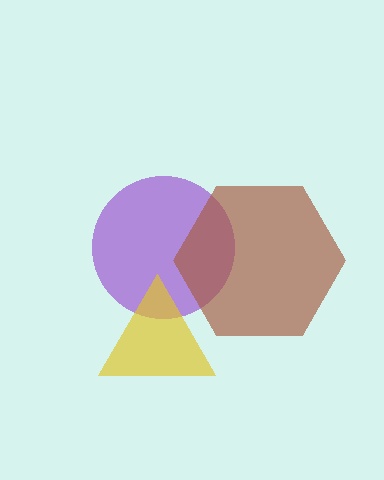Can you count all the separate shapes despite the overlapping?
Yes, there are 3 separate shapes.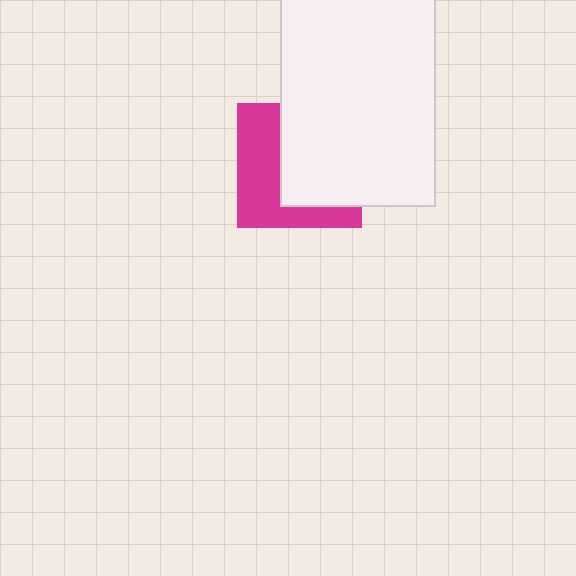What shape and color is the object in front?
The object in front is a white rectangle.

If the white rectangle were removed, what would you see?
You would see the complete magenta square.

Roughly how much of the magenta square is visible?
A small part of it is visible (roughly 45%).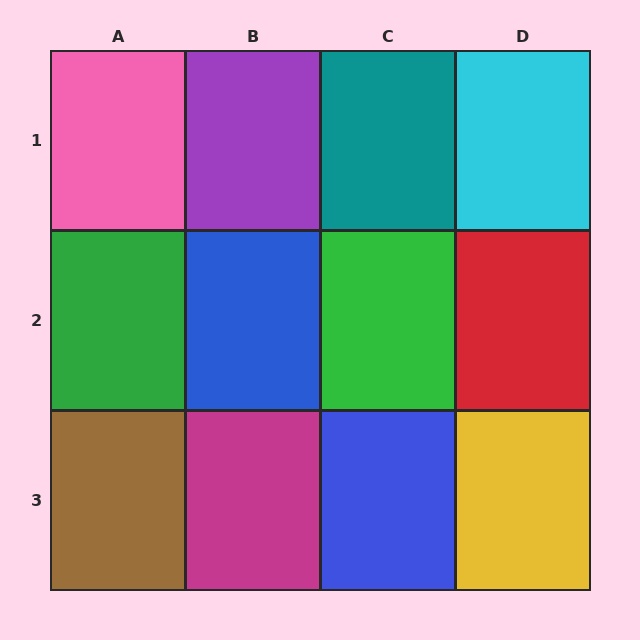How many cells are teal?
1 cell is teal.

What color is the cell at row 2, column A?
Green.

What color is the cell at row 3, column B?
Magenta.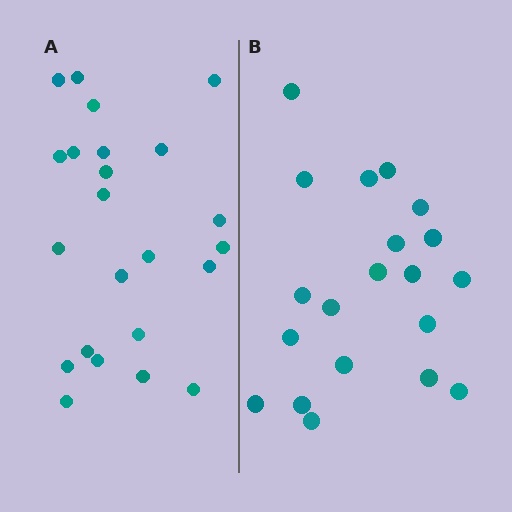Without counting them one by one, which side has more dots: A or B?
Region A (the left region) has more dots.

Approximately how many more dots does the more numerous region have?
Region A has just a few more — roughly 2 or 3 more dots than region B.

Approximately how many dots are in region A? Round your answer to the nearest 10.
About 20 dots. (The exact count is 23, which rounds to 20.)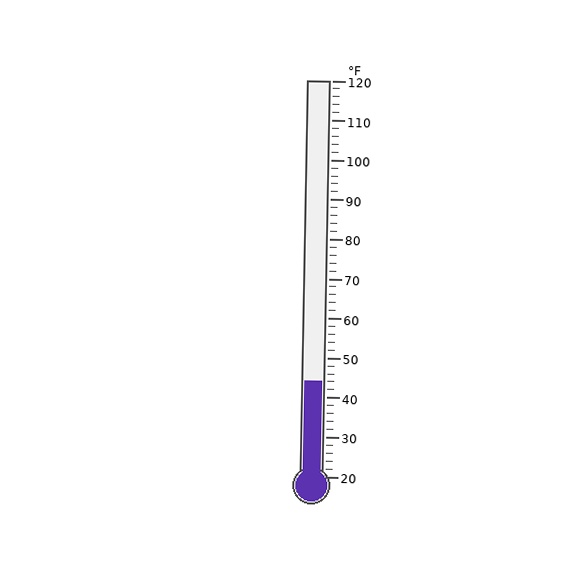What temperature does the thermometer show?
The thermometer shows approximately 44°F.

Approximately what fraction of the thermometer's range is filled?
The thermometer is filled to approximately 25% of its range.